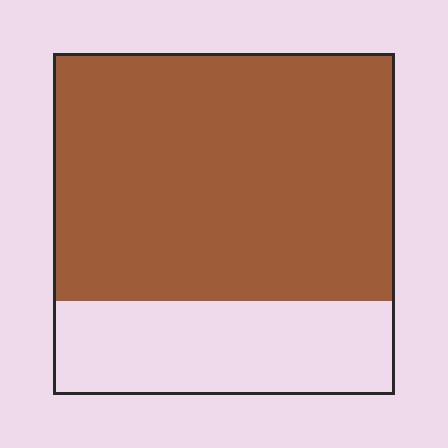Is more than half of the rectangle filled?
Yes.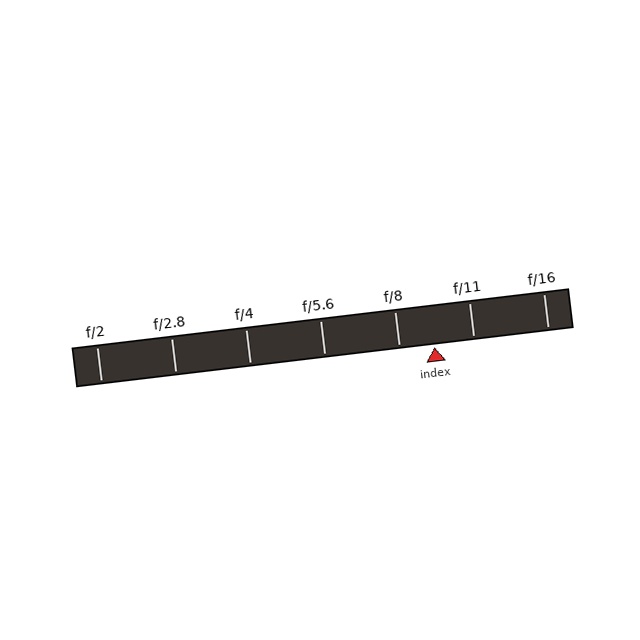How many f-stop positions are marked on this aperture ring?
There are 7 f-stop positions marked.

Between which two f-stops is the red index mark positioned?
The index mark is between f/8 and f/11.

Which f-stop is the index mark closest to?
The index mark is closest to f/8.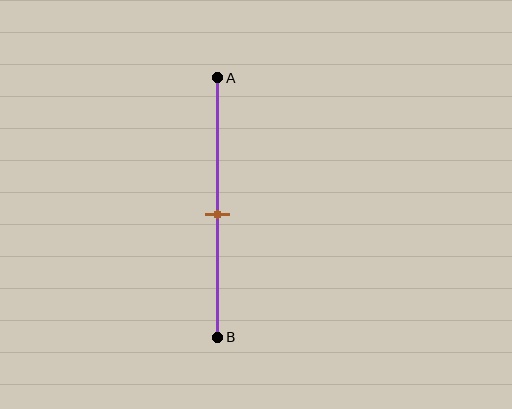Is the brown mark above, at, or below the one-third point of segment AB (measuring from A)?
The brown mark is below the one-third point of segment AB.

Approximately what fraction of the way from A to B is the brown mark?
The brown mark is approximately 55% of the way from A to B.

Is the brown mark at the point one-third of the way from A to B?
No, the mark is at about 55% from A, not at the 33% one-third point.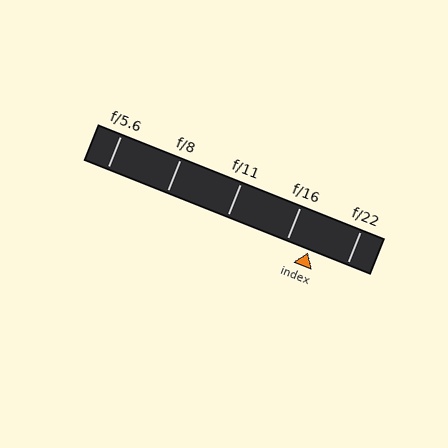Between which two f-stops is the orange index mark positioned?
The index mark is between f/16 and f/22.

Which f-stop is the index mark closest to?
The index mark is closest to f/16.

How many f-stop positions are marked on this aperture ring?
There are 5 f-stop positions marked.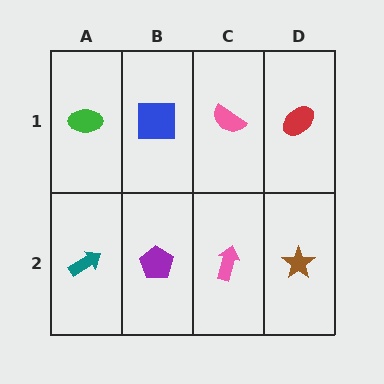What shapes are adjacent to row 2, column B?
A blue square (row 1, column B), a teal arrow (row 2, column A), a pink arrow (row 2, column C).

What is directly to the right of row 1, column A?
A blue square.